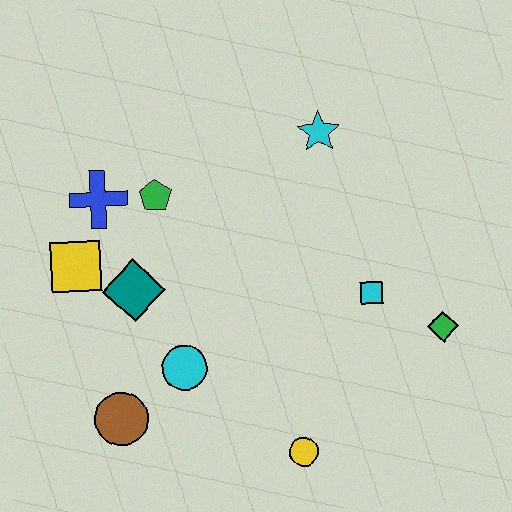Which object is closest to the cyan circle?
The brown circle is closest to the cyan circle.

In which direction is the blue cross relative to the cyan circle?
The blue cross is above the cyan circle.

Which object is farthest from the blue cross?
The green diamond is farthest from the blue cross.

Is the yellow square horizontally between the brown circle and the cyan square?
No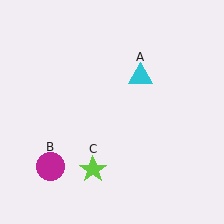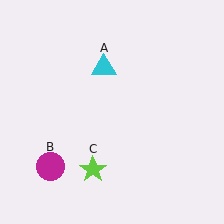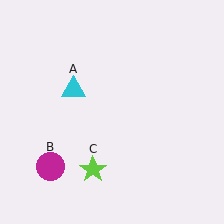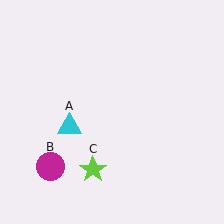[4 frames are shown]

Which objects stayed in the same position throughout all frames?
Magenta circle (object B) and lime star (object C) remained stationary.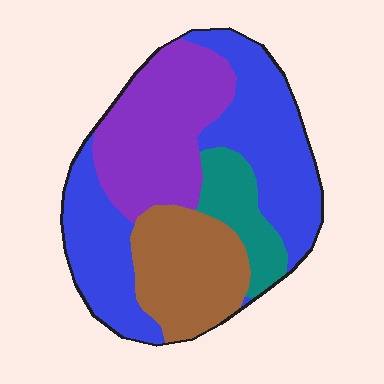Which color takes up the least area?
Teal, at roughly 10%.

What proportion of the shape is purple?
Purple takes up between a quarter and a half of the shape.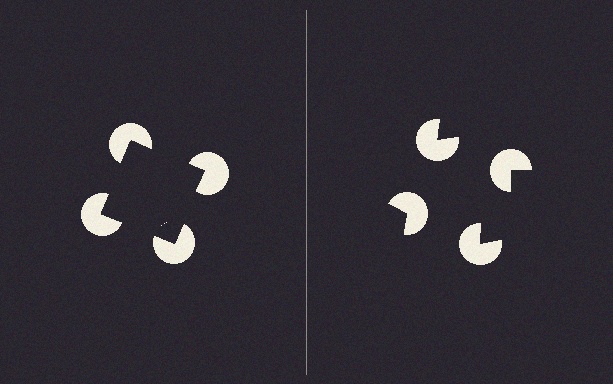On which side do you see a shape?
An illusory square appears on the left side. On the right side the wedge cuts are rotated, so no coherent shape forms.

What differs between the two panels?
The pac-man discs are positioned identically on both sides; only the wedge orientations differ. On the left they align to a square; on the right they are misaligned.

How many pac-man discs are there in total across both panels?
8 — 4 on each side.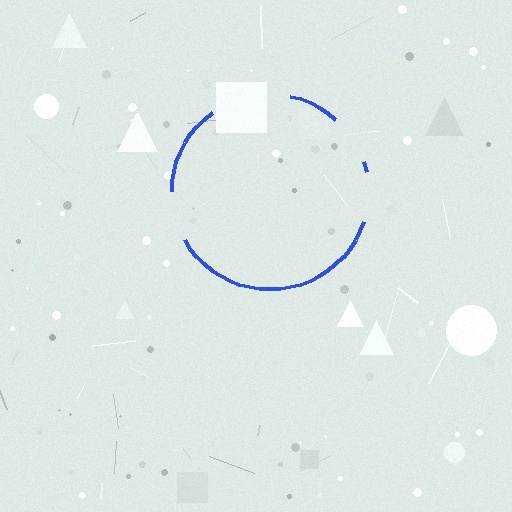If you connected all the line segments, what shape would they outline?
They would outline a circle.